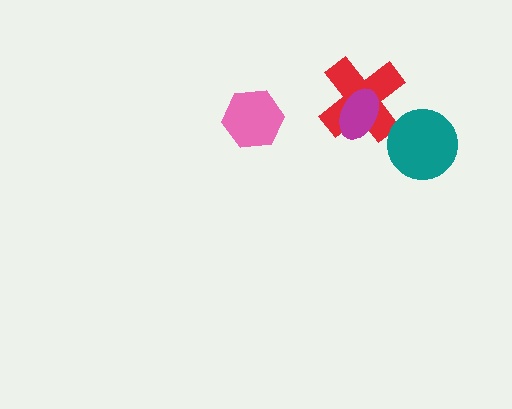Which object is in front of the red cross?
The magenta ellipse is in front of the red cross.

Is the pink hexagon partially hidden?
No, no other shape covers it.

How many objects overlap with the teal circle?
0 objects overlap with the teal circle.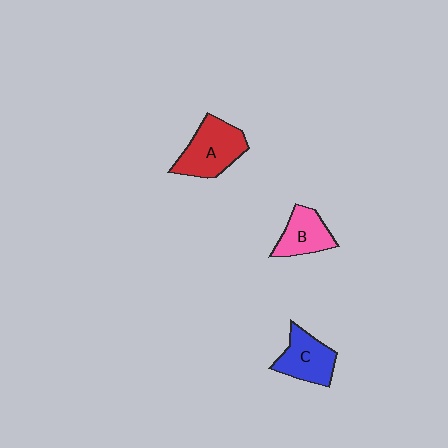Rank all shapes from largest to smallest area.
From largest to smallest: A (red), C (blue), B (pink).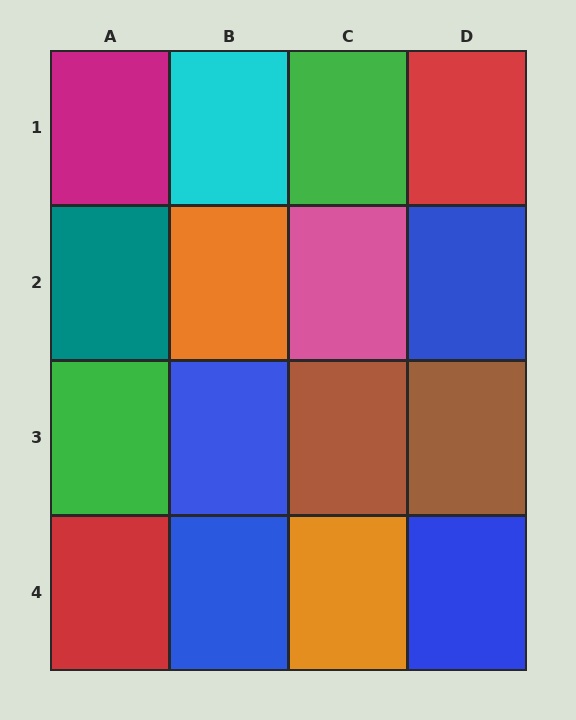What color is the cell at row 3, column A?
Green.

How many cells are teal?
1 cell is teal.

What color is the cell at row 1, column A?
Magenta.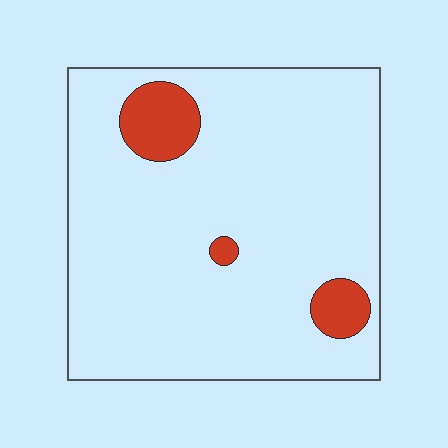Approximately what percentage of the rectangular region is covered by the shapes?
Approximately 10%.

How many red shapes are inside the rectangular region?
3.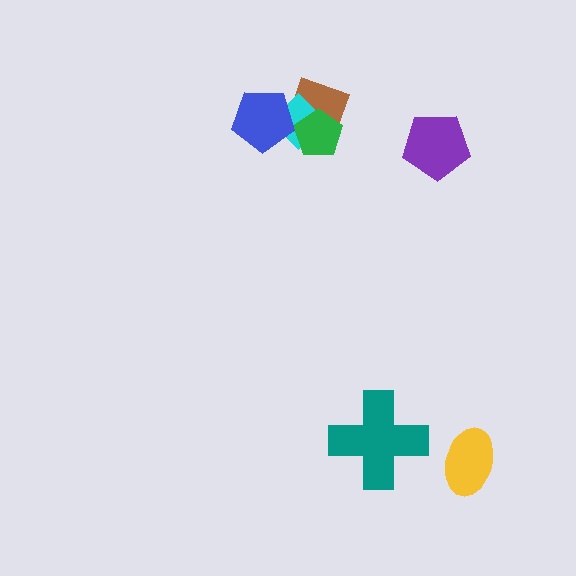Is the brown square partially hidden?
Yes, it is partially covered by another shape.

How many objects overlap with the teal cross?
0 objects overlap with the teal cross.